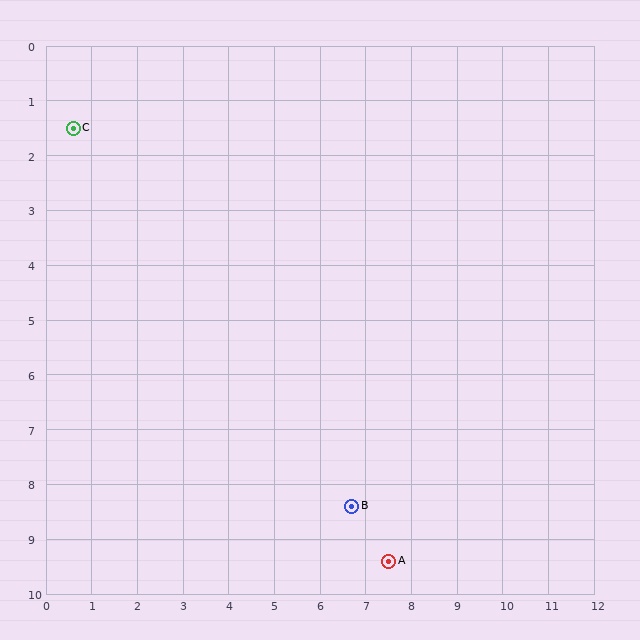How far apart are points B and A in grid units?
Points B and A are about 1.3 grid units apart.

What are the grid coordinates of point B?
Point B is at approximately (6.7, 8.4).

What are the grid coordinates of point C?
Point C is at approximately (0.6, 1.5).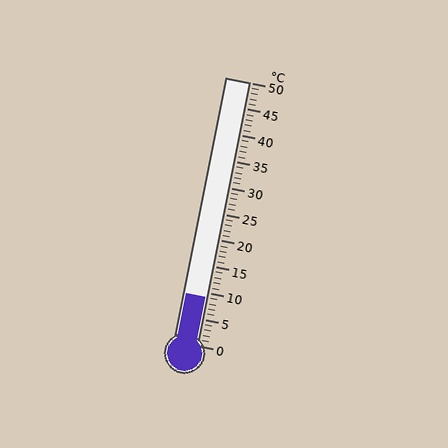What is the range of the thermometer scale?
The thermometer scale ranges from 0°C to 50°C.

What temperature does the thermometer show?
The thermometer shows approximately 9°C.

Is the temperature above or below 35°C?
The temperature is below 35°C.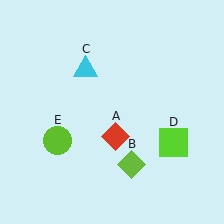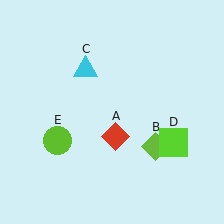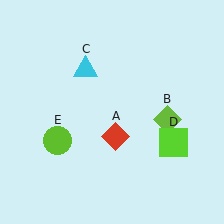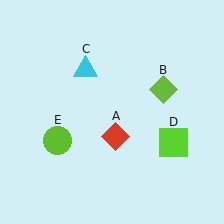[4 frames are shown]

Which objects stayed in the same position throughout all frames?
Red diamond (object A) and cyan triangle (object C) and lime square (object D) and lime circle (object E) remained stationary.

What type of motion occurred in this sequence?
The lime diamond (object B) rotated counterclockwise around the center of the scene.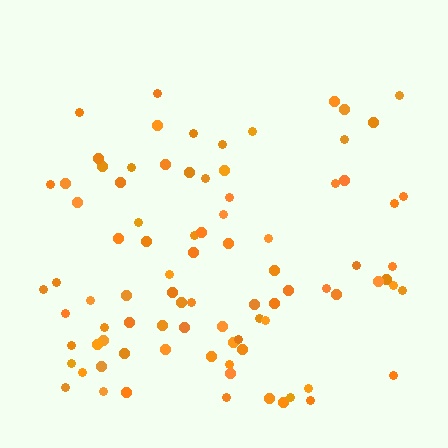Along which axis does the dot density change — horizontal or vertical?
Vertical.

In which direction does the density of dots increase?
From top to bottom, with the bottom side densest.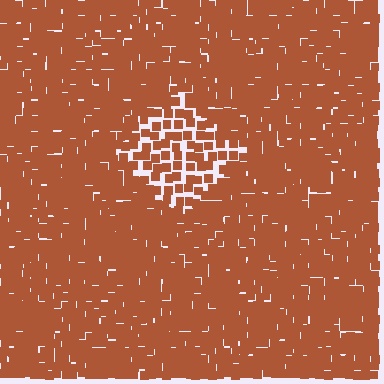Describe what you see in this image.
The image contains small brown elements arranged at two different densities. A diamond-shaped region is visible where the elements are less densely packed than the surrounding area.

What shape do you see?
I see a diamond.